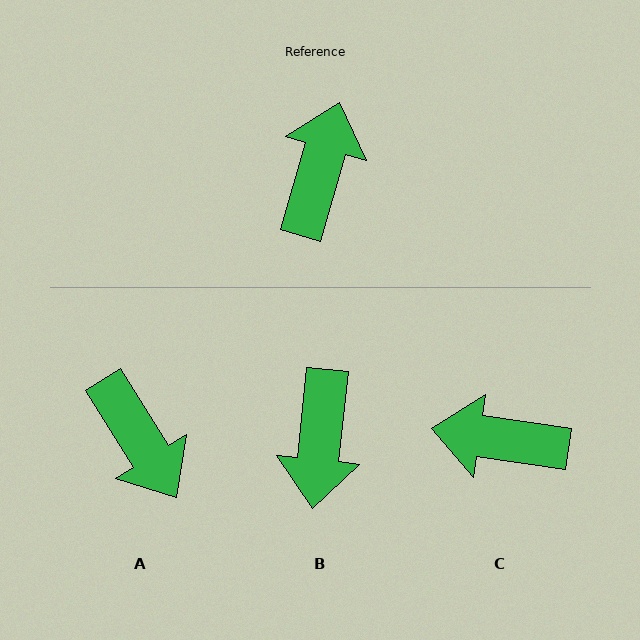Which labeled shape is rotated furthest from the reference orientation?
B, about 170 degrees away.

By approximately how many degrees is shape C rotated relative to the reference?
Approximately 98 degrees counter-clockwise.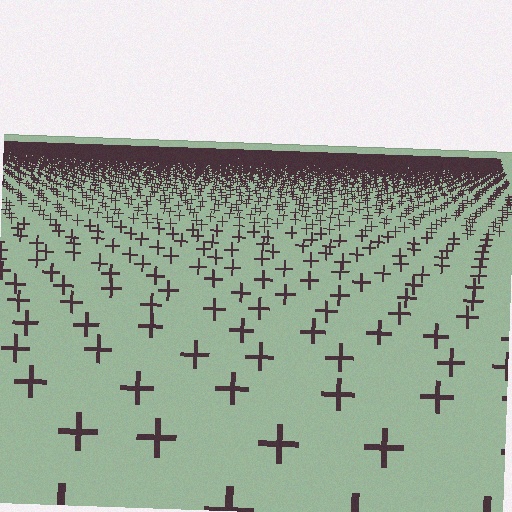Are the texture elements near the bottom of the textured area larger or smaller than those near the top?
Larger. Near the bottom, elements are closer to the viewer and appear at a bigger on-screen size.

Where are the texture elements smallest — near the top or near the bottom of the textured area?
Near the top.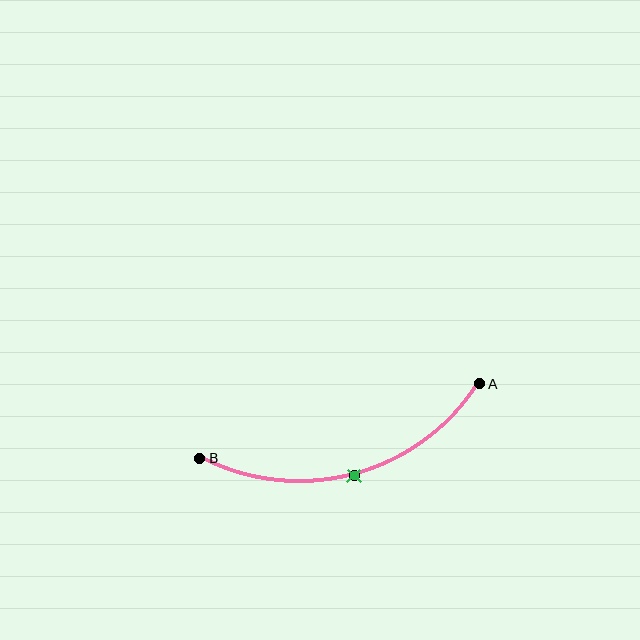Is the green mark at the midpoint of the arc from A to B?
Yes. The green mark lies on the arc at equal arc-length from both A and B — it is the arc midpoint.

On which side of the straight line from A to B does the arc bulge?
The arc bulges below the straight line connecting A and B.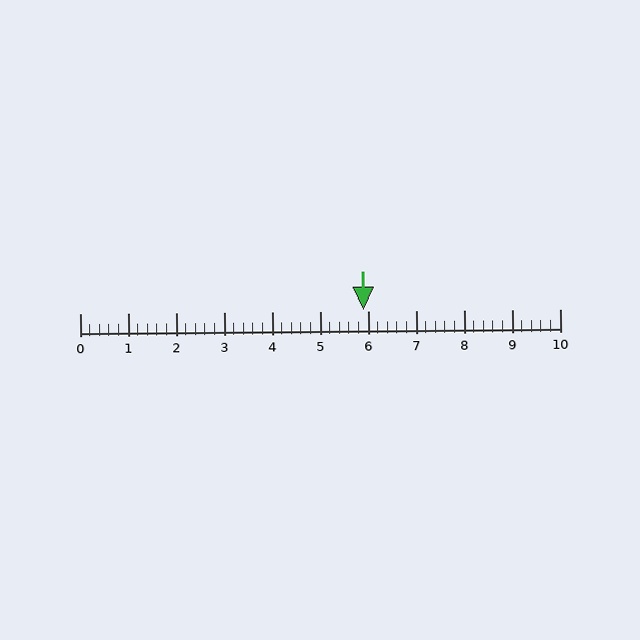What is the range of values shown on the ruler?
The ruler shows values from 0 to 10.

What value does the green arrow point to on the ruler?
The green arrow points to approximately 5.9.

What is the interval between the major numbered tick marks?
The major tick marks are spaced 1 units apart.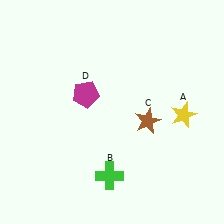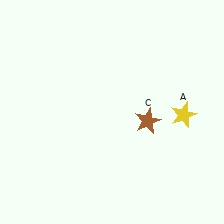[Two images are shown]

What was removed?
The green cross (B), the magenta pentagon (D) were removed in Image 2.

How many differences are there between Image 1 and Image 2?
There are 2 differences between the two images.